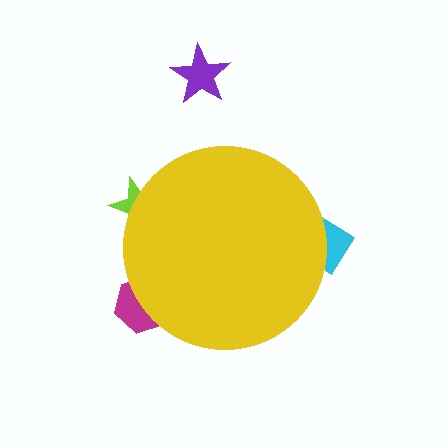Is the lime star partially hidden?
Yes, the lime star is partially hidden behind the yellow circle.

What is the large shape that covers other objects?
A yellow circle.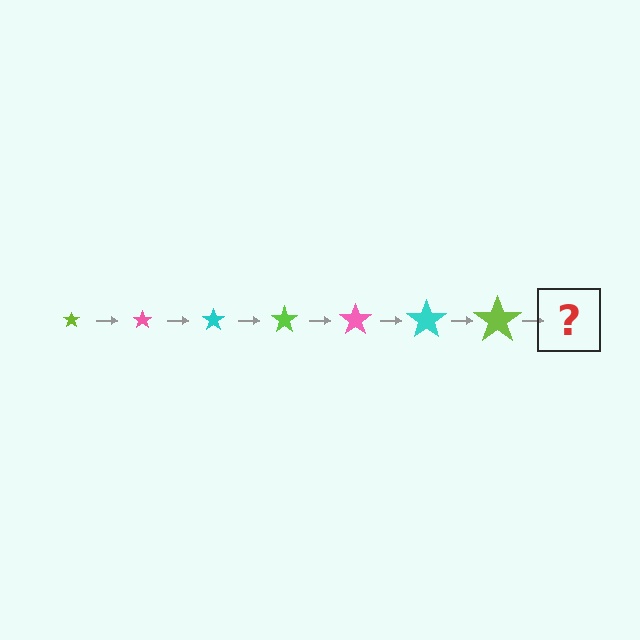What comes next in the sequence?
The next element should be a pink star, larger than the previous one.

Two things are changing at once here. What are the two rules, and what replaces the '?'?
The two rules are that the star grows larger each step and the color cycles through lime, pink, and cyan. The '?' should be a pink star, larger than the previous one.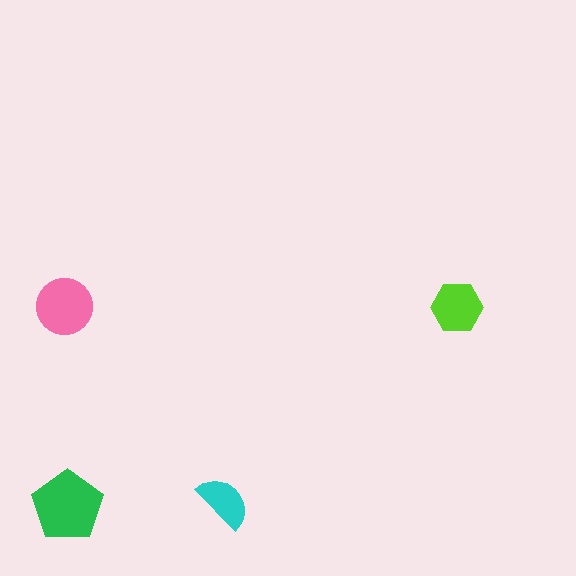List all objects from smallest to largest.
The cyan semicircle, the lime hexagon, the pink circle, the green pentagon.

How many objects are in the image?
There are 4 objects in the image.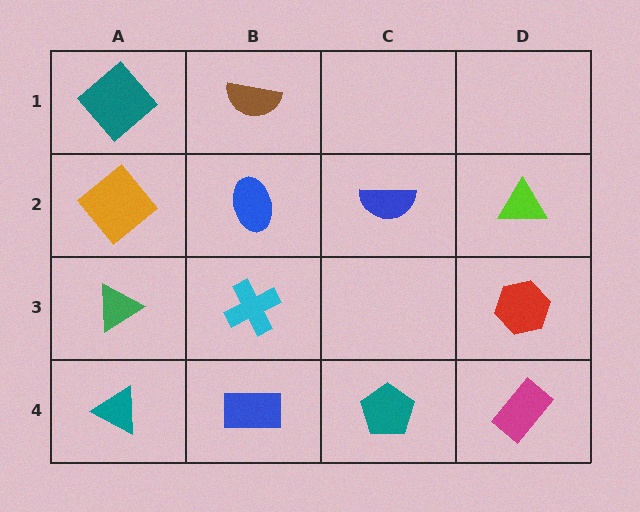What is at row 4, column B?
A blue rectangle.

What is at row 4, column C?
A teal pentagon.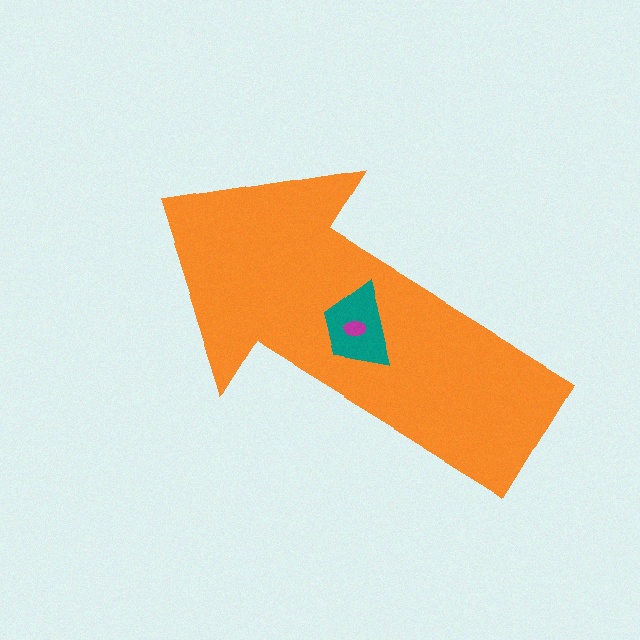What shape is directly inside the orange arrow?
The teal trapezoid.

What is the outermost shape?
The orange arrow.